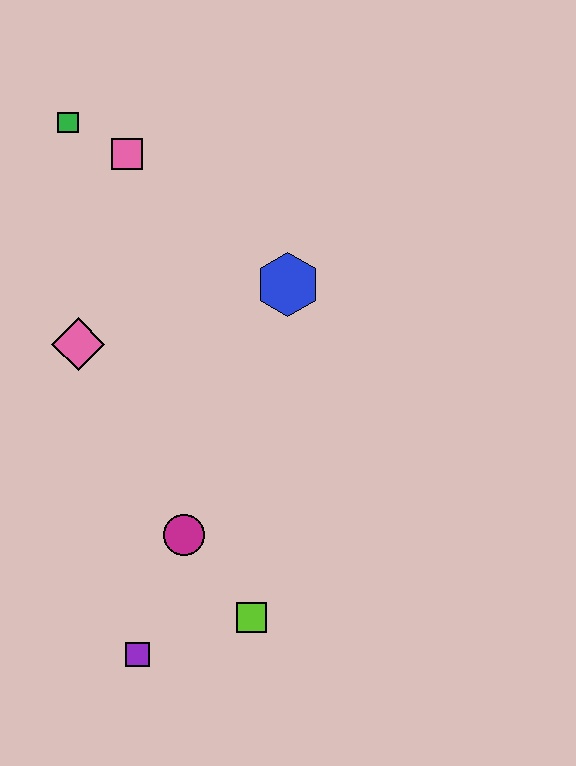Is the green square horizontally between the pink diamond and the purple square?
No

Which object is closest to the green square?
The pink square is closest to the green square.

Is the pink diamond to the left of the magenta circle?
Yes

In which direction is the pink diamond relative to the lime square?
The pink diamond is above the lime square.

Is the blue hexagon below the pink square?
Yes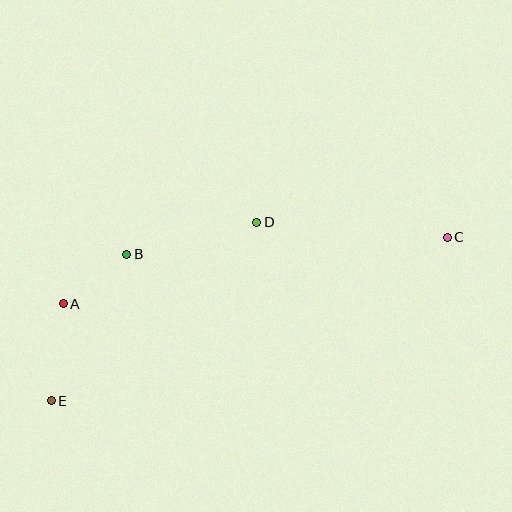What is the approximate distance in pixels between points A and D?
The distance between A and D is approximately 210 pixels.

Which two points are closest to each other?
Points A and B are closest to each other.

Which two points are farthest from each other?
Points C and E are farthest from each other.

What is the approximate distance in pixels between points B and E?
The distance between B and E is approximately 165 pixels.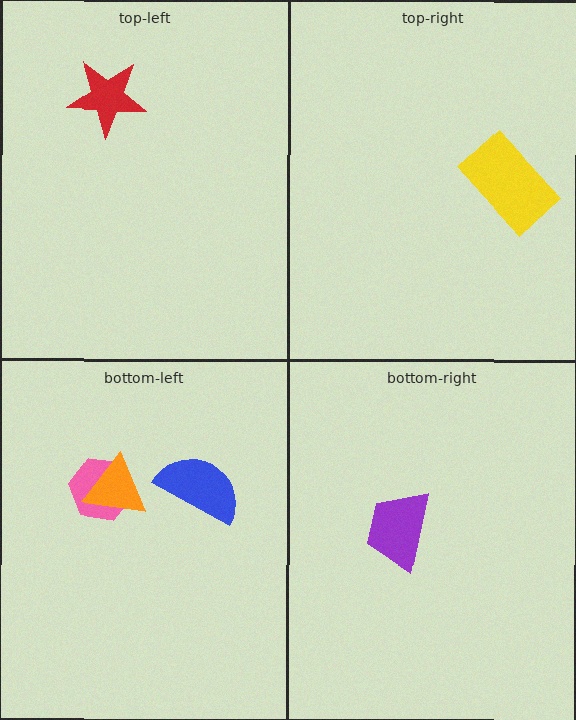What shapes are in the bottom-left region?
The pink hexagon, the orange triangle, the blue semicircle.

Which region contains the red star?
The top-left region.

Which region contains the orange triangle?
The bottom-left region.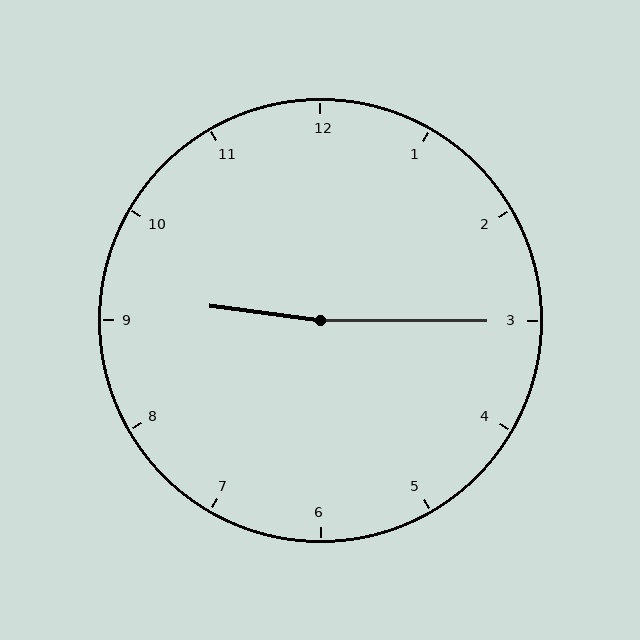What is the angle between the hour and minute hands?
Approximately 172 degrees.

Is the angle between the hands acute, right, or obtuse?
It is obtuse.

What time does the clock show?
9:15.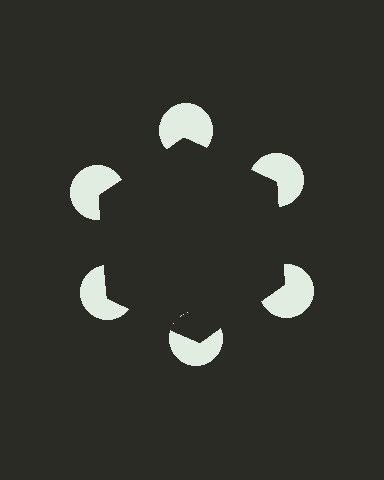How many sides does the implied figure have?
6 sides.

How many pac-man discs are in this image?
There are 6 — one at each vertex of the illusory hexagon.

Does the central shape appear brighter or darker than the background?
It typically appears slightly darker than the background, even though no actual brightness change is drawn.